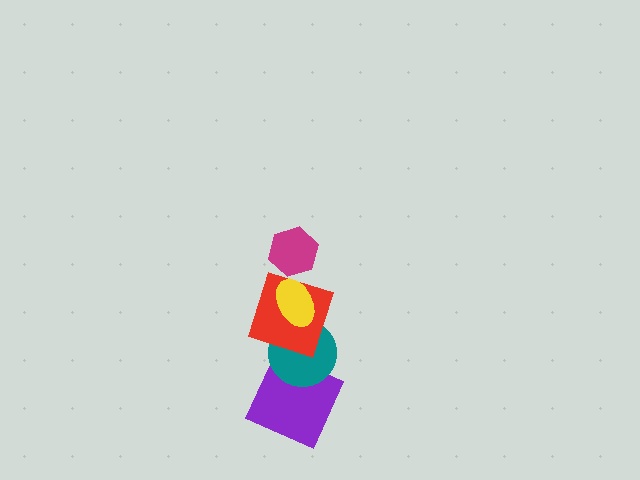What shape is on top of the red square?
The yellow ellipse is on top of the red square.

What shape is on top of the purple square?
The teal circle is on top of the purple square.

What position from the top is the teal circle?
The teal circle is 4th from the top.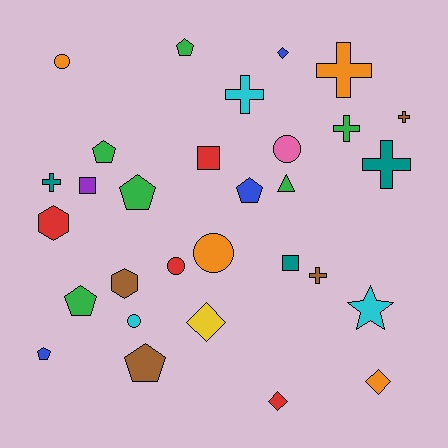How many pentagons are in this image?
There are 7 pentagons.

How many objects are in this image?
There are 30 objects.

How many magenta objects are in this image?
There are no magenta objects.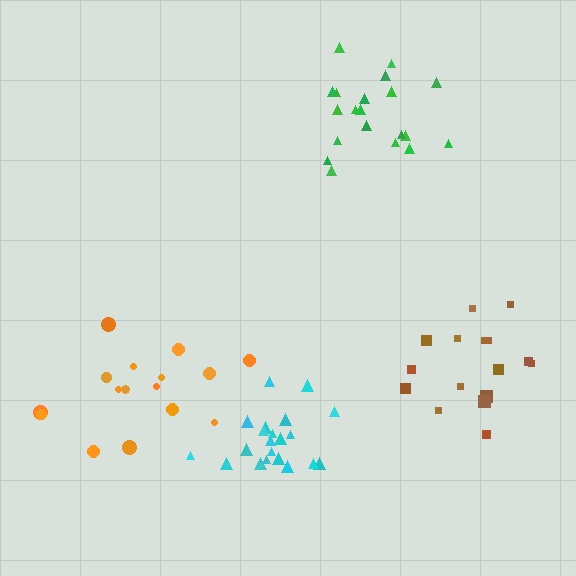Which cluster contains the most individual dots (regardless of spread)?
Cyan (21).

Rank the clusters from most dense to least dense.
cyan, green, brown, orange.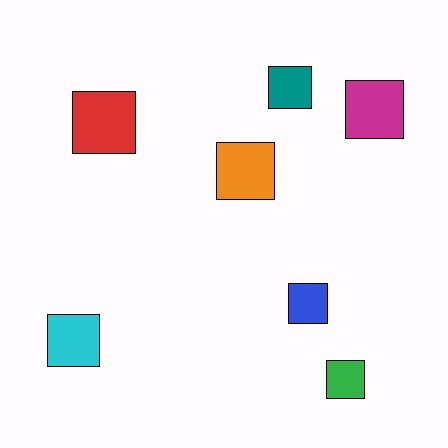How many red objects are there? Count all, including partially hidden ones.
There is 1 red object.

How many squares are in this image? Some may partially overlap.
There are 7 squares.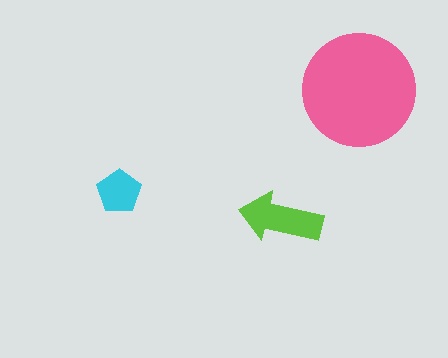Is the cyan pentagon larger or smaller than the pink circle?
Smaller.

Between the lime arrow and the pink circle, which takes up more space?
The pink circle.